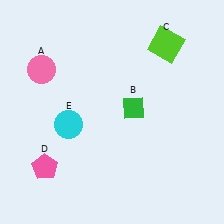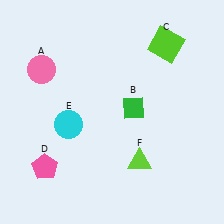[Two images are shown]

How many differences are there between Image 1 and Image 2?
There is 1 difference between the two images.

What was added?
A lime triangle (F) was added in Image 2.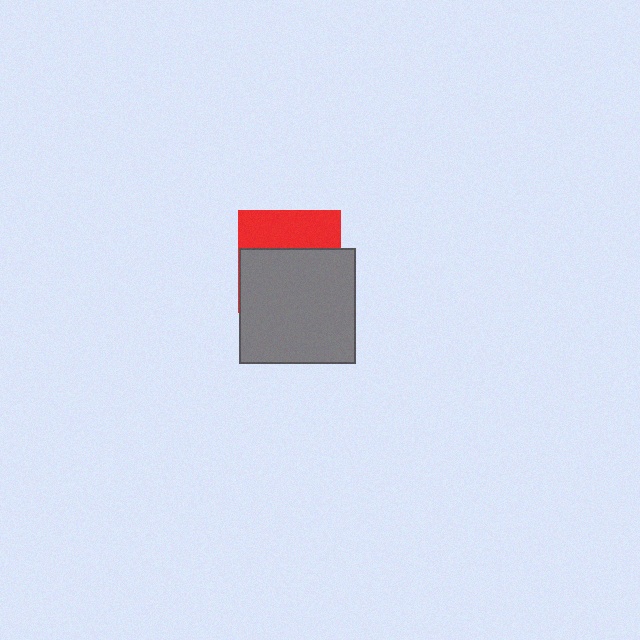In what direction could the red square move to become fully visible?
The red square could move up. That would shift it out from behind the gray square entirely.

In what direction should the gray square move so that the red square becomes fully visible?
The gray square should move down. That is the shortest direction to clear the overlap and leave the red square fully visible.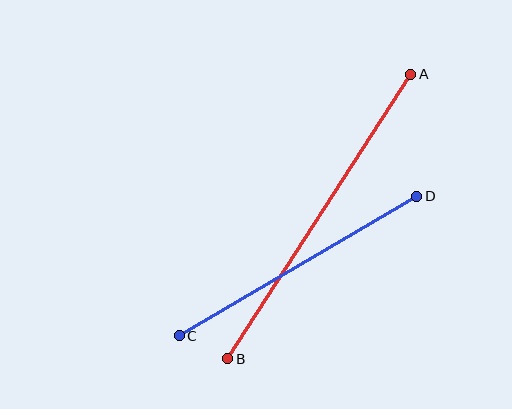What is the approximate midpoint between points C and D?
The midpoint is at approximately (298, 266) pixels.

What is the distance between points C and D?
The distance is approximately 275 pixels.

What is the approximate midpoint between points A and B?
The midpoint is at approximately (319, 216) pixels.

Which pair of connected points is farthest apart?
Points A and B are farthest apart.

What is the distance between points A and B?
The distance is approximately 338 pixels.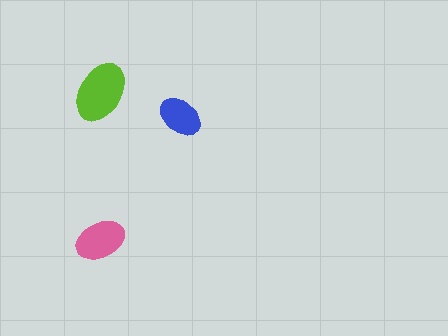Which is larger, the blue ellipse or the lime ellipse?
The lime one.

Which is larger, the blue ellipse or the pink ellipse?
The pink one.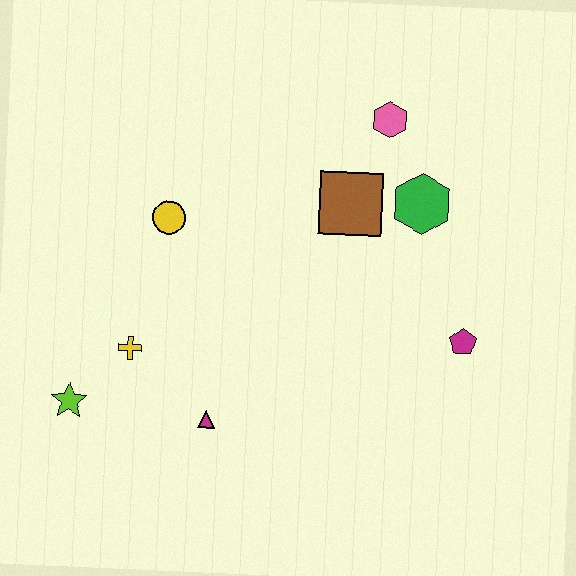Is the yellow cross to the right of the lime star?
Yes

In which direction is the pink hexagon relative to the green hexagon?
The pink hexagon is above the green hexagon.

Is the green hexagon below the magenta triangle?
No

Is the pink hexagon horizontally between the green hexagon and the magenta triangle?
Yes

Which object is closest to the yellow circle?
The yellow cross is closest to the yellow circle.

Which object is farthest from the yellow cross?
The pink hexagon is farthest from the yellow cross.